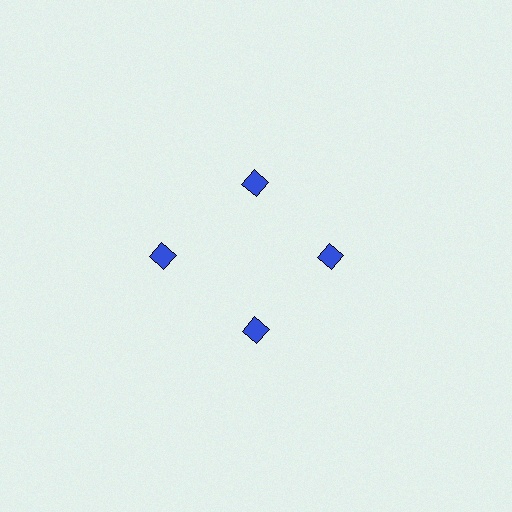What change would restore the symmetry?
The symmetry would be restored by moving it inward, back onto the ring so that all 4 diamonds sit at equal angles and equal distance from the center.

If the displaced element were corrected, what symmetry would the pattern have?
It would have 4-fold rotational symmetry — the pattern would map onto itself every 90 degrees.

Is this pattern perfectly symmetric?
No. The 4 blue diamonds are arranged in a ring, but one element near the 9 o'clock position is pushed outward from the center, breaking the 4-fold rotational symmetry.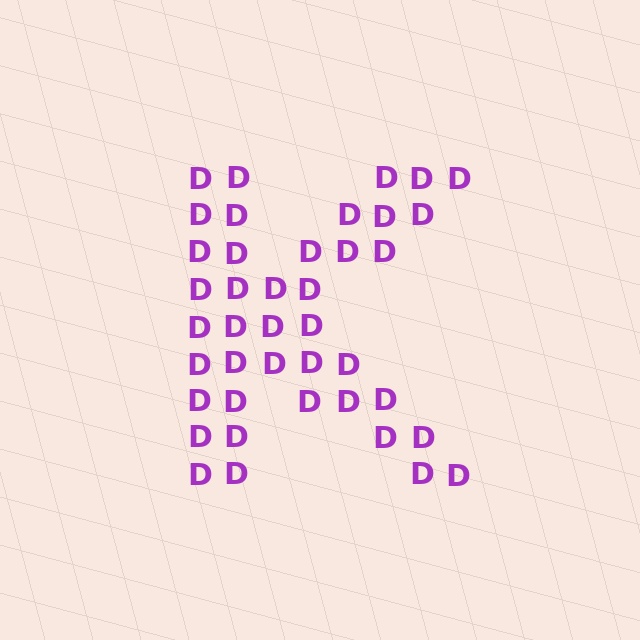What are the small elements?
The small elements are letter D's.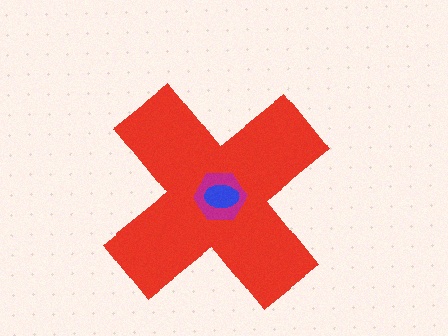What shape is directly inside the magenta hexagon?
The blue ellipse.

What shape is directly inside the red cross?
The magenta hexagon.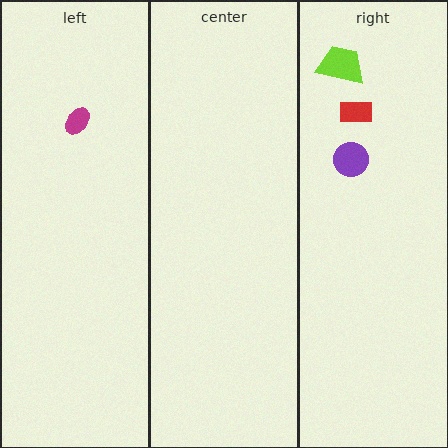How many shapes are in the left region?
1.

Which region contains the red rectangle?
The right region.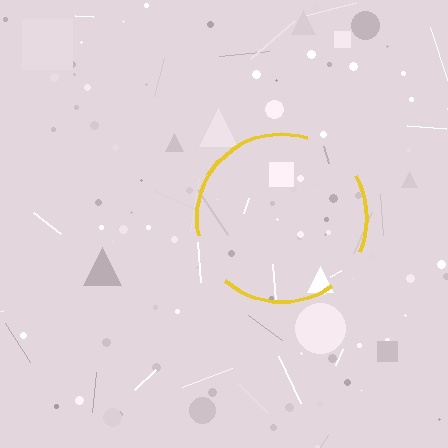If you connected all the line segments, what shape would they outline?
They would outline a circle.